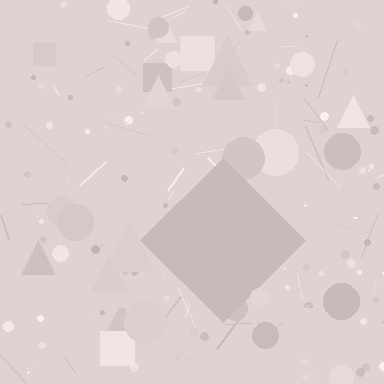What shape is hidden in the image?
A diamond is hidden in the image.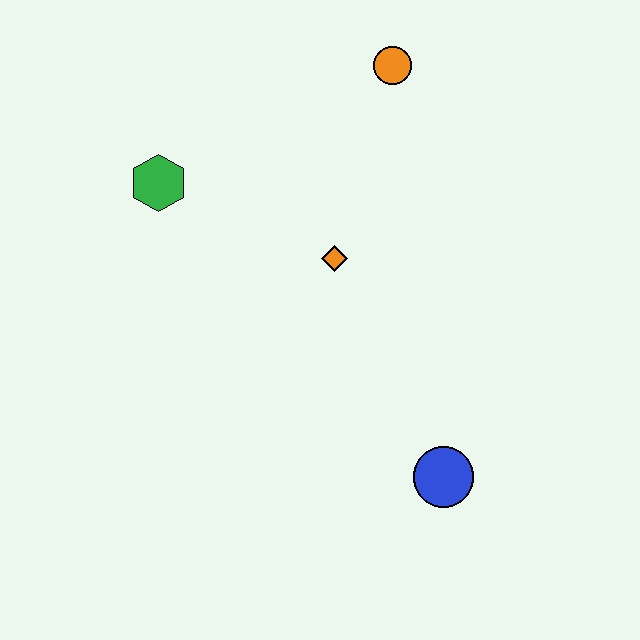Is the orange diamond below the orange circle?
Yes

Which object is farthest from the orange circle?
The blue circle is farthest from the orange circle.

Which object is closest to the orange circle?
The orange diamond is closest to the orange circle.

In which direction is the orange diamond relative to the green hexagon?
The orange diamond is to the right of the green hexagon.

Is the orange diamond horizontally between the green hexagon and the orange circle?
Yes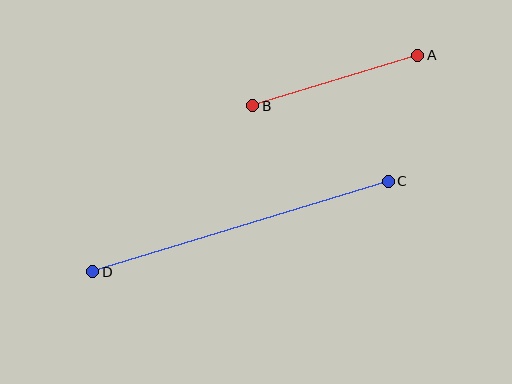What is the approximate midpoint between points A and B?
The midpoint is at approximately (335, 81) pixels.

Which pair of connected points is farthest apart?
Points C and D are farthest apart.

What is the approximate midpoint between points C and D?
The midpoint is at approximately (240, 226) pixels.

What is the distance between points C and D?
The distance is approximately 309 pixels.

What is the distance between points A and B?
The distance is approximately 173 pixels.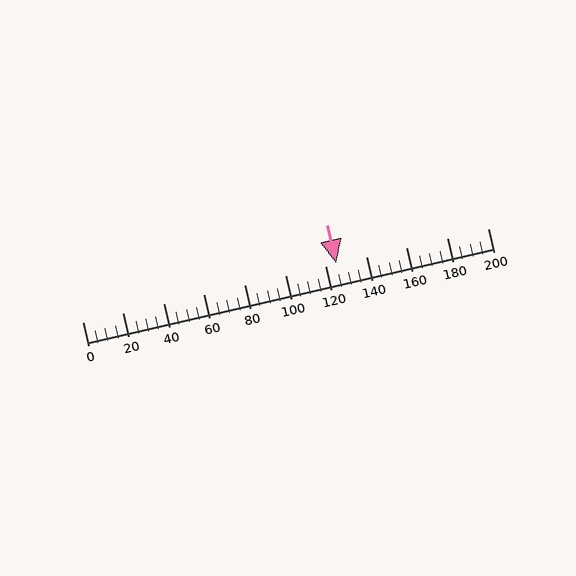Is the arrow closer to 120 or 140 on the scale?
The arrow is closer to 120.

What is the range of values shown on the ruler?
The ruler shows values from 0 to 200.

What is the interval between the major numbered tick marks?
The major tick marks are spaced 20 units apart.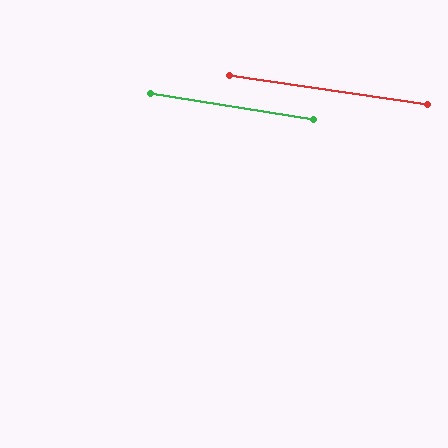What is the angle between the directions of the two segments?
Approximately 1 degree.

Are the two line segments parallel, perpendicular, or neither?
Parallel — their directions differ by only 0.8°.